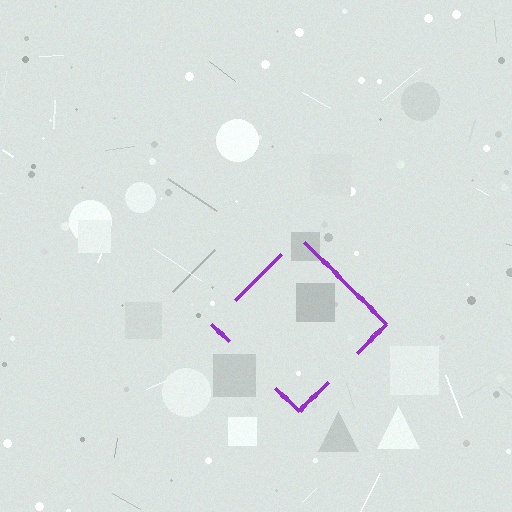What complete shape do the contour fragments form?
The contour fragments form a diamond.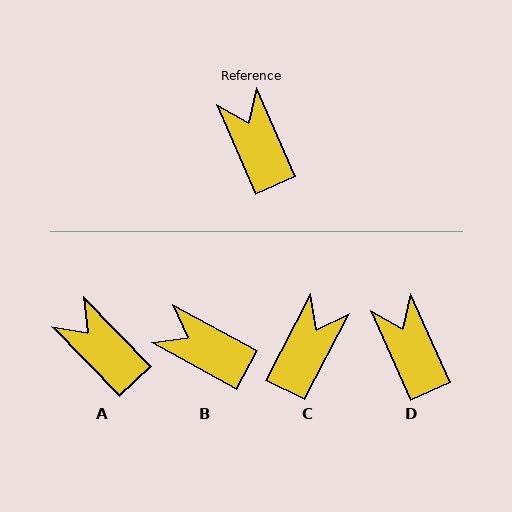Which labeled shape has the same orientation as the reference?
D.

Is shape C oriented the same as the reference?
No, it is off by about 51 degrees.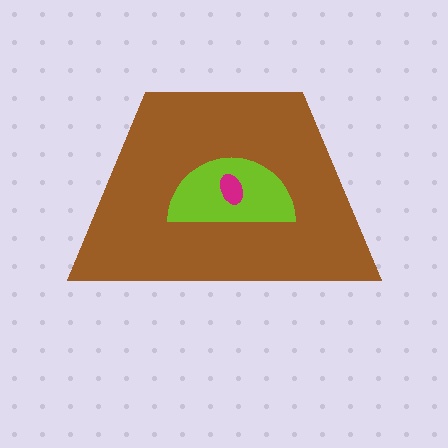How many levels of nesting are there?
3.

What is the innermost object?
The magenta ellipse.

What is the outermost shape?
The brown trapezoid.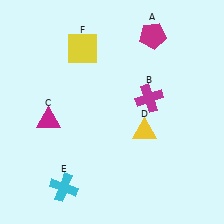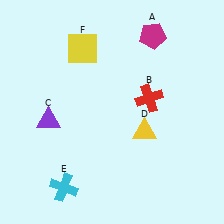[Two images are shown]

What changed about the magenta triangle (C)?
In Image 1, C is magenta. In Image 2, it changed to purple.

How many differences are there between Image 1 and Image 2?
There are 2 differences between the two images.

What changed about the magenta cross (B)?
In Image 1, B is magenta. In Image 2, it changed to red.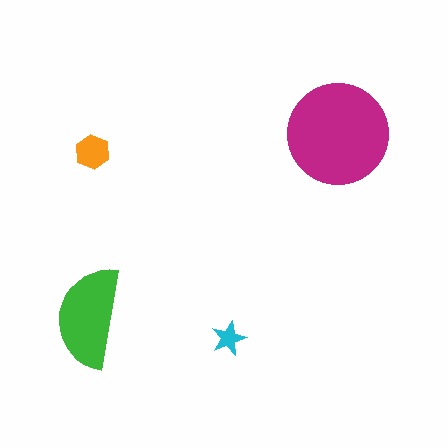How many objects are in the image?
There are 4 objects in the image.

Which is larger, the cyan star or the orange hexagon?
The orange hexagon.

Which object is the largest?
The magenta circle.